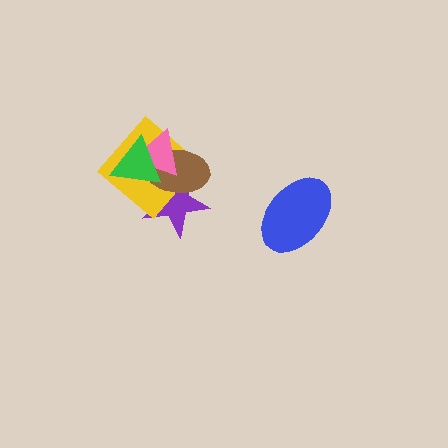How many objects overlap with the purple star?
4 objects overlap with the purple star.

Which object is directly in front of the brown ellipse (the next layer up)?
The pink triangle is directly in front of the brown ellipse.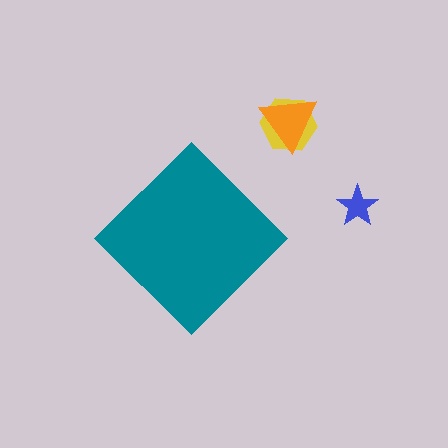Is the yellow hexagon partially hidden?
No, the yellow hexagon is fully visible.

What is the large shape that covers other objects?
A teal diamond.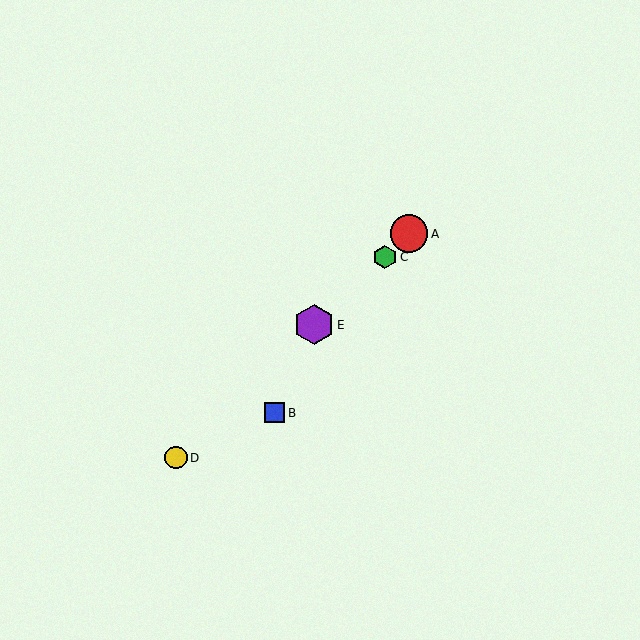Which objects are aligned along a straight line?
Objects A, C, D, E are aligned along a straight line.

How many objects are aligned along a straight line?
4 objects (A, C, D, E) are aligned along a straight line.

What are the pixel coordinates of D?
Object D is at (176, 458).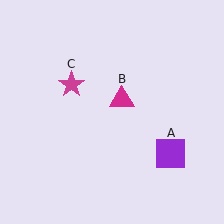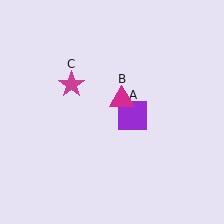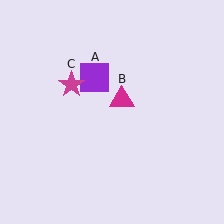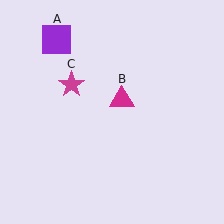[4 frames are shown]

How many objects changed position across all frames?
1 object changed position: purple square (object A).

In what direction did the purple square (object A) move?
The purple square (object A) moved up and to the left.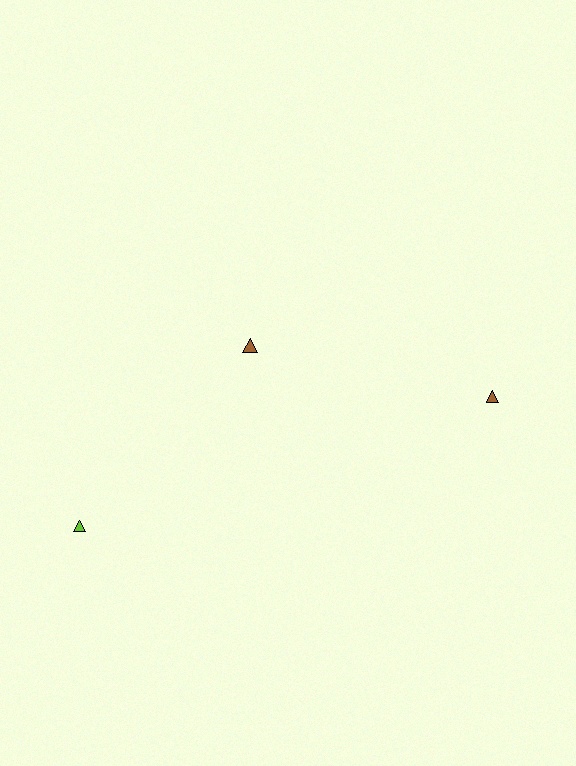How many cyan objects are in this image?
There are no cyan objects.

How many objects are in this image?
There are 3 objects.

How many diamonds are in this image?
There are no diamonds.